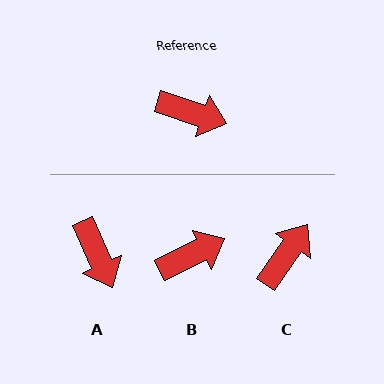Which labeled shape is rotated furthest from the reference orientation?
C, about 73 degrees away.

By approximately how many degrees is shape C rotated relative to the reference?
Approximately 73 degrees counter-clockwise.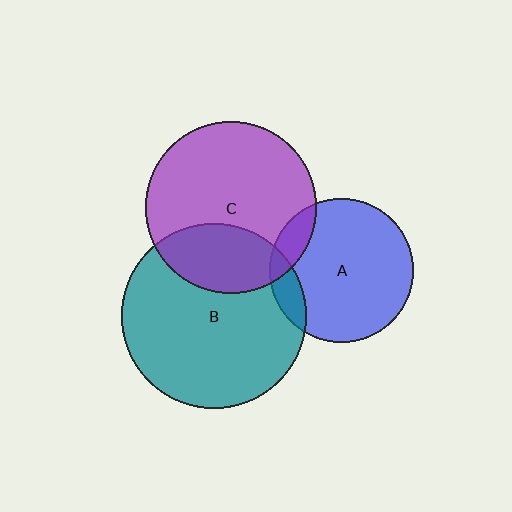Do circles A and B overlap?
Yes.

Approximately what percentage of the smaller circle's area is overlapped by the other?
Approximately 10%.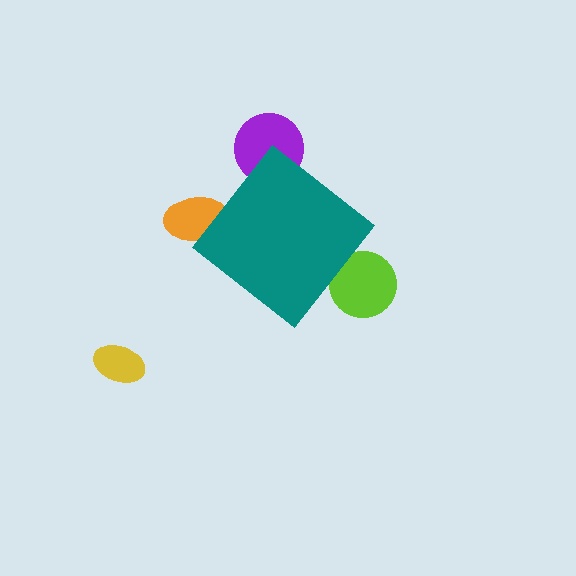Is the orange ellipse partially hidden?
Yes, the orange ellipse is partially hidden behind the teal diamond.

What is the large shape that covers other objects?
A teal diamond.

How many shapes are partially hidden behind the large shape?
3 shapes are partially hidden.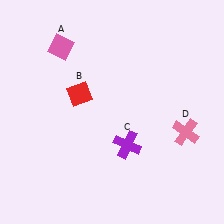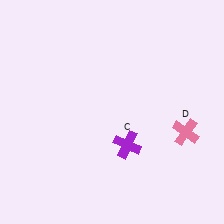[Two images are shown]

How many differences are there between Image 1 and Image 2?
There are 2 differences between the two images.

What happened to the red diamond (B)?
The red diamond (B) was removed in Image 2. It was in the top-left area of Image 1.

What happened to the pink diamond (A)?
The pink diamond (A) was removed in Image 2. It was in the top-left area of Image 1.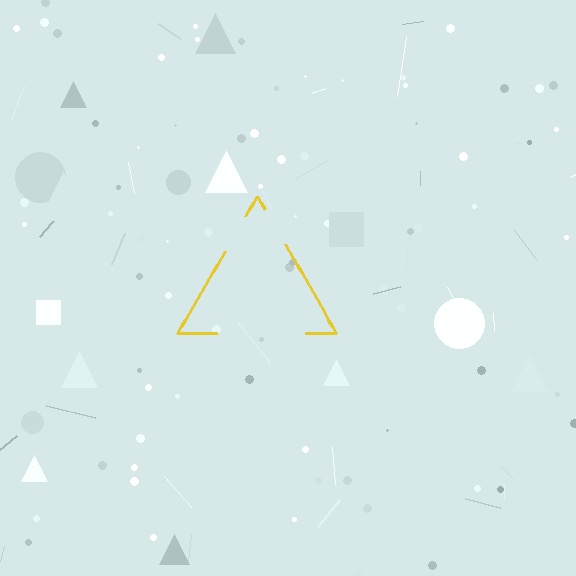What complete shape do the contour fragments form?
The contour fragments form a triangle.